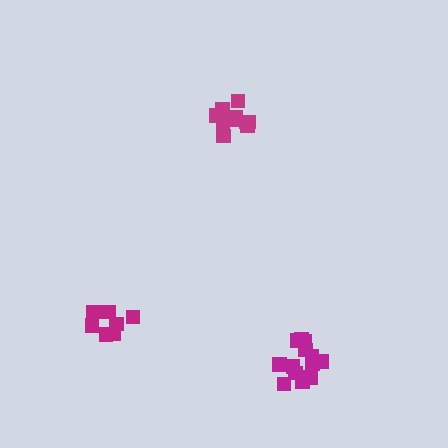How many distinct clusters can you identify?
There are 3 distinct clusters.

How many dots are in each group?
Group 1: 13 dots, Group 2: 8 dots, Group 3: 11 dots (32 total).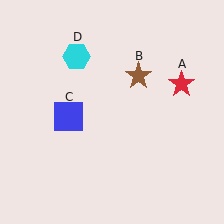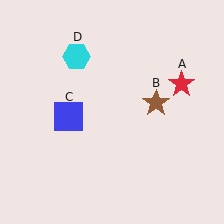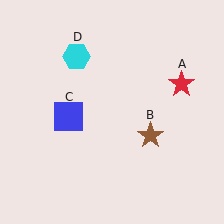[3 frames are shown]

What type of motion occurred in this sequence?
The brown star (object B) rotated clockwise around the center of the scene.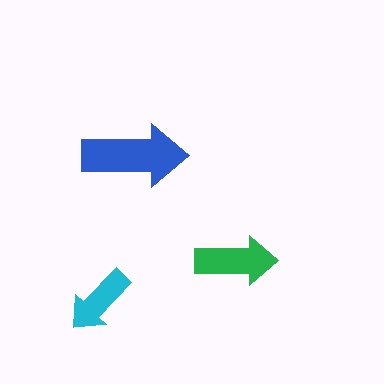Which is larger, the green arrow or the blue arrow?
The blue one.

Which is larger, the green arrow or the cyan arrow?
The green one.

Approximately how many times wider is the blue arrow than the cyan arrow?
About 1.5 times wider.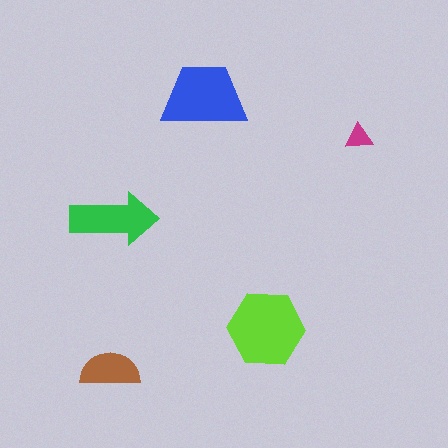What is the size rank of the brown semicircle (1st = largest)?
4th.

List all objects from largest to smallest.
The lime hexagon, the blue trapezoid, the green arrow, the brown semicircle, the magenta triangle.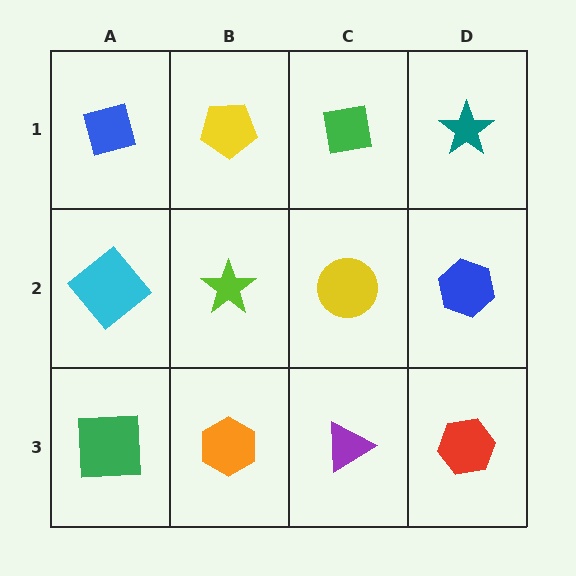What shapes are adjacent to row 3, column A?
A cyan diamond (row 2, column A), an orange hexagon (row 3, column B).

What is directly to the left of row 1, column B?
A blue diamond.